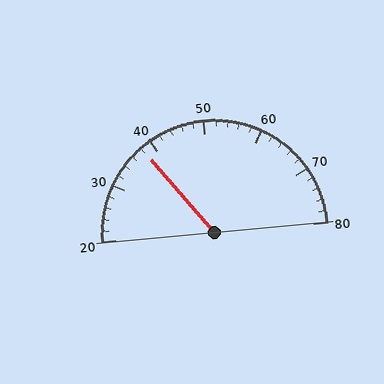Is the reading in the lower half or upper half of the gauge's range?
The reading is in the lower half of the range (20 to 80).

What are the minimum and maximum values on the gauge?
The gauge ranges from 20 to 80.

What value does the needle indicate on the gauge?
The needle indicates approximately 38.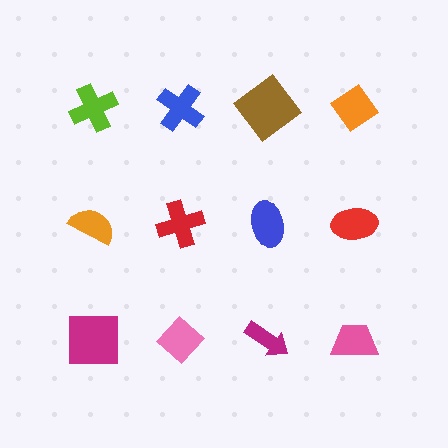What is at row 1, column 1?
A lime cross.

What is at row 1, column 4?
An orange diamond.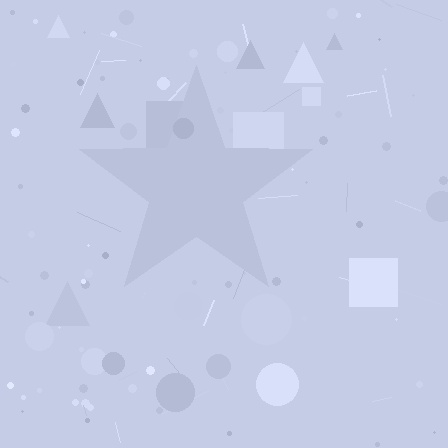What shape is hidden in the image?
A star is hidden in the image.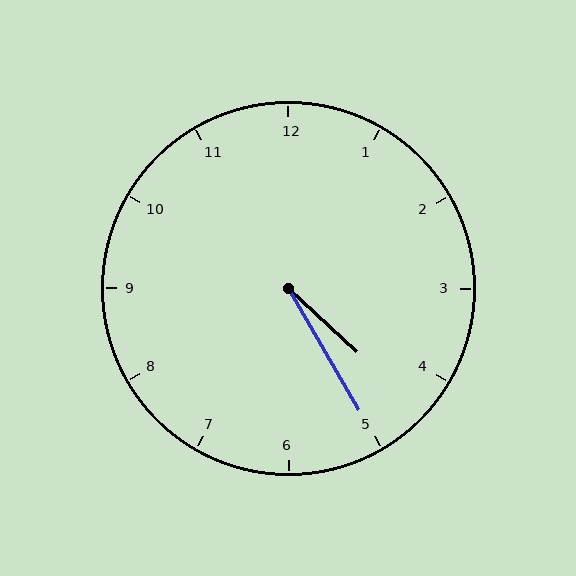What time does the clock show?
4:25.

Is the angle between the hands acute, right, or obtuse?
It is acute.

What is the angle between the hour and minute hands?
Approximately 18 degrees.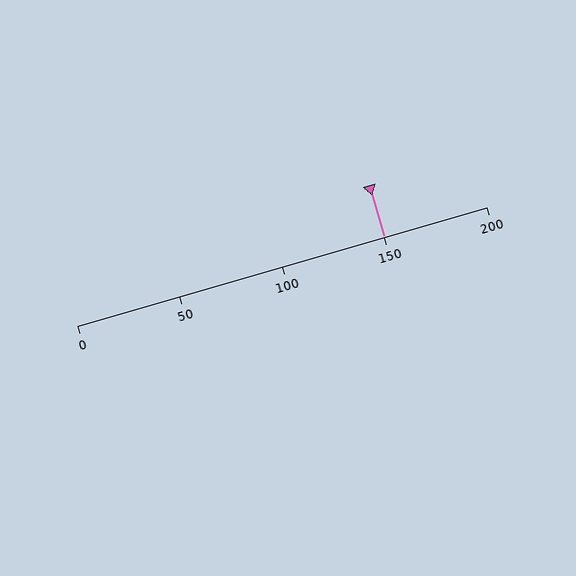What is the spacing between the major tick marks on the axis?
The major ticks are spaced 50 apart.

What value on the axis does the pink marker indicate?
The marker indicates approximately 150.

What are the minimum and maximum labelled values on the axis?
The axis runs from 0 to 200.